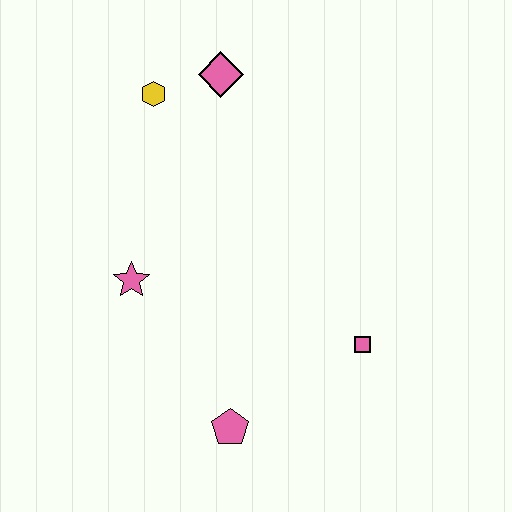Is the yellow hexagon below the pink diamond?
Yes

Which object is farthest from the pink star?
The pink square is farthest from the pink star.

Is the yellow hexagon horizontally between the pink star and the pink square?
Yes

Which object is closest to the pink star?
The pink pentagon is closest to the pink star.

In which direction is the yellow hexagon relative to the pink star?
The yellow hexagon is above the pink star.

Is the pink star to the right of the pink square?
No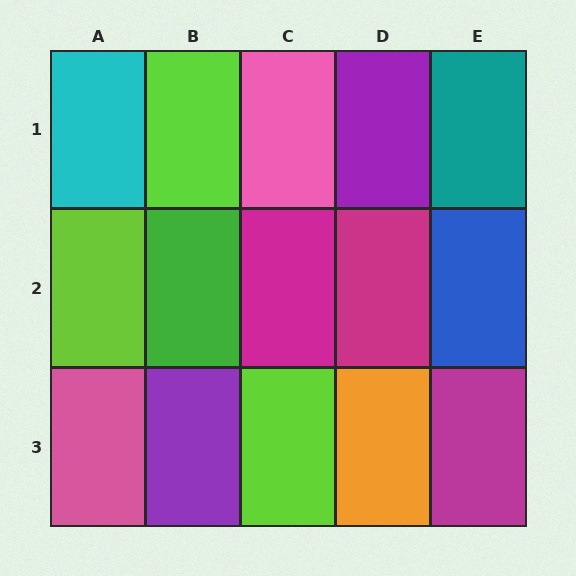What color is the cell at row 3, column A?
Pink.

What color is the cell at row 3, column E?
Magenta.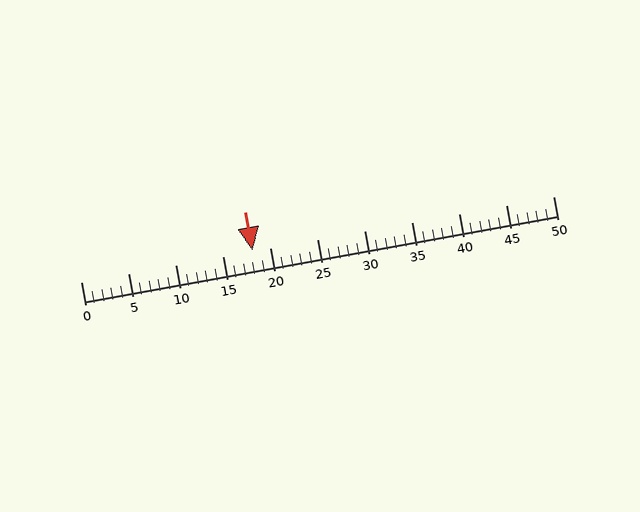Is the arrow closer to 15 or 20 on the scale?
The arrow is closer to 20.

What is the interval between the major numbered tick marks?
The major tick marks are spaced 5 units apart.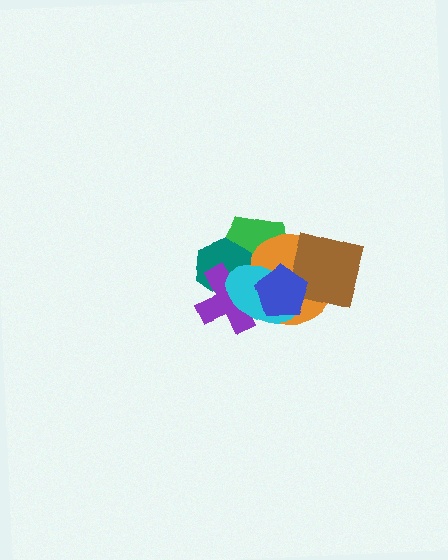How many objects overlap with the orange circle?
6 objects overlap with the orange circle.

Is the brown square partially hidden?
Yes, it is partially covered by another shape.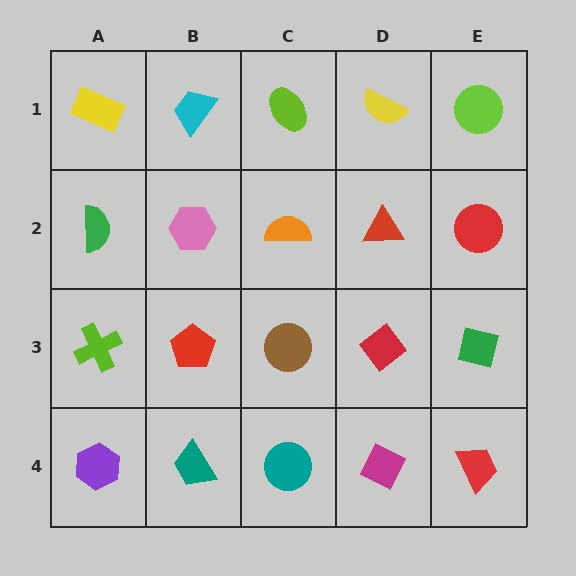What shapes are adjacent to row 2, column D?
A yellow semicircle (row 1, column D), a red diamond (row 3, column D), an orange semicircle (row 2, column C), a red circle (row 2, column E).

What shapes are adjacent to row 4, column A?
A lime cross (row 3, column A), a teal trapezoid (row 4, column B).